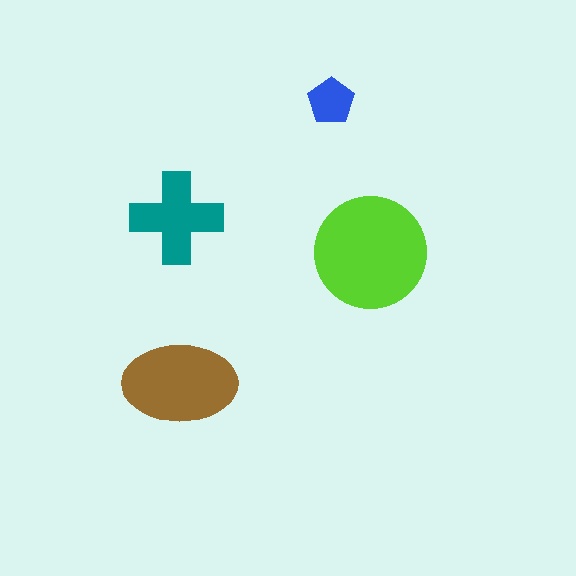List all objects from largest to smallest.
The lime circle, the brown ellipse, the teal cross, the blue pentagon.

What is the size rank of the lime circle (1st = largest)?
1st.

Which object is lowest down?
The brown ellipse is bottommost.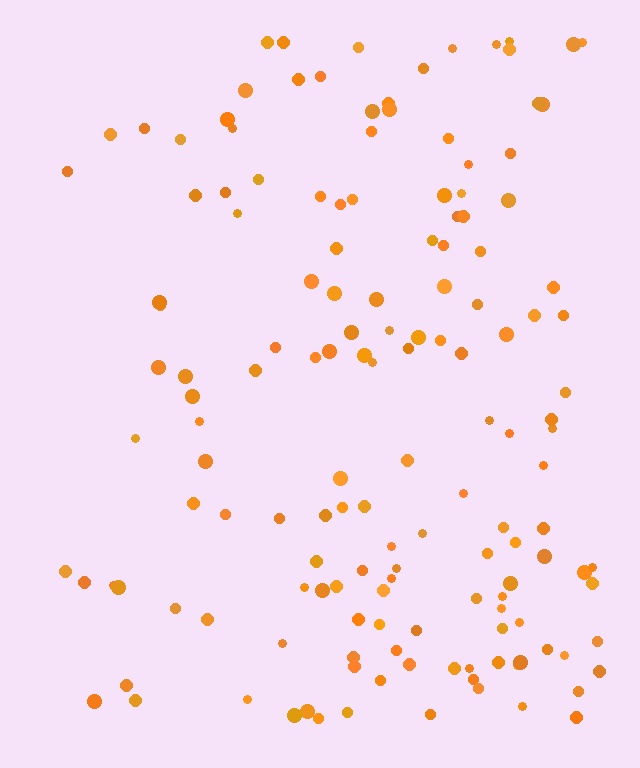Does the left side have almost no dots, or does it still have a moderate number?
Still a moderate number, just noticeably fewer than the right.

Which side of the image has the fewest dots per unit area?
The left.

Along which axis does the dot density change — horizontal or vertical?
Horizontal.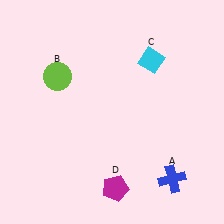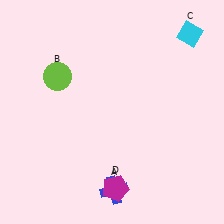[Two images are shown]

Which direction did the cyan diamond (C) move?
The cyan diamond (C) moved right.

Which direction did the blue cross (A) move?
The blue cross (A) moved left.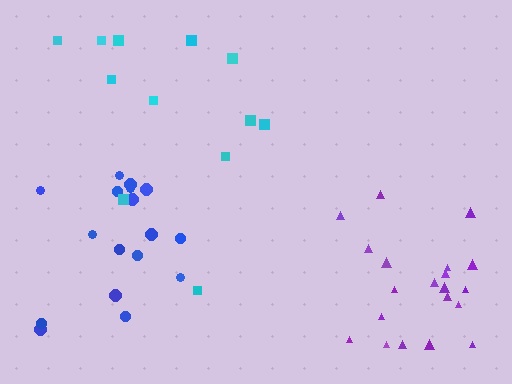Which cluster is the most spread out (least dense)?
Cyan.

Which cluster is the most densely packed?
Purple.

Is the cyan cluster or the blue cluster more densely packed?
Blue.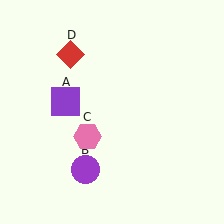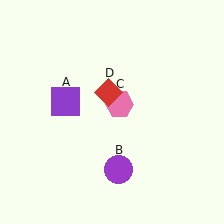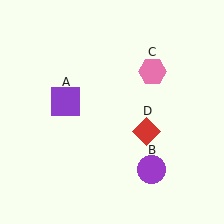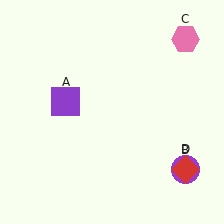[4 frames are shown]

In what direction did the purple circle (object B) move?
The purple circle (object B) moved right.